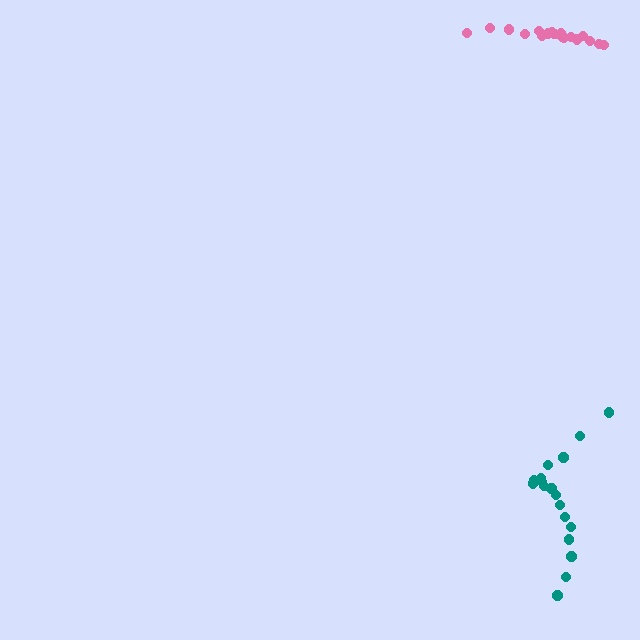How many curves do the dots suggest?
There are 2 distinct paths.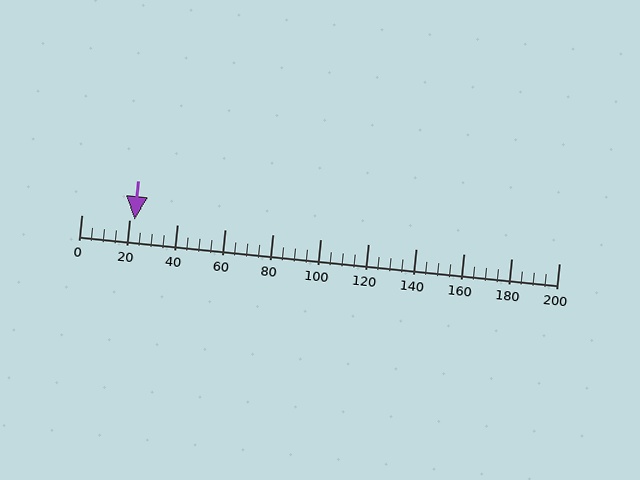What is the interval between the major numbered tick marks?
The major tick marks are spaced 20 units apart.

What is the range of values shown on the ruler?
The ruler shows values from 0 to 200.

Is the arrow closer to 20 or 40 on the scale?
The arrow is closer to 20.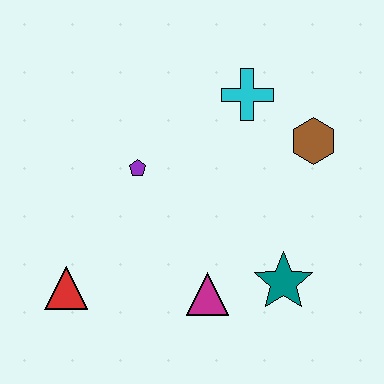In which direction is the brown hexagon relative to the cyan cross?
The brown hexagon is to the right of the cyan cross.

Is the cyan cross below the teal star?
No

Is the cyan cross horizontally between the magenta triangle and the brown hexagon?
Yes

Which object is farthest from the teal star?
The red triangle is farthest from the teal star.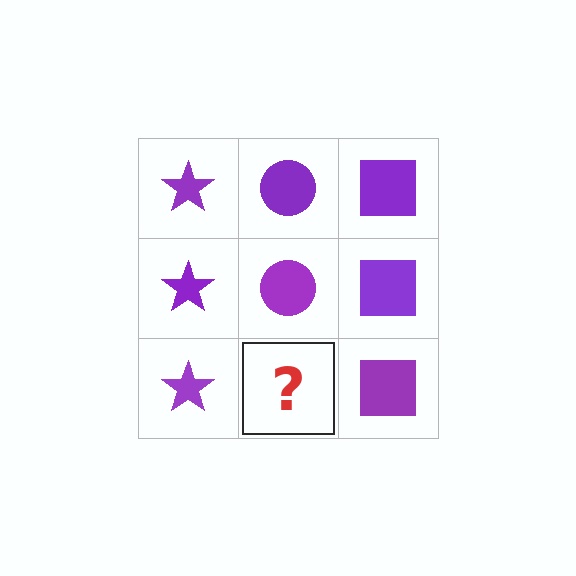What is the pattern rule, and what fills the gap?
The rule is that each column has a consistent shape. The gap should be filled with a purple circle.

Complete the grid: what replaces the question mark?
The question mark should be replaced with a purple circle.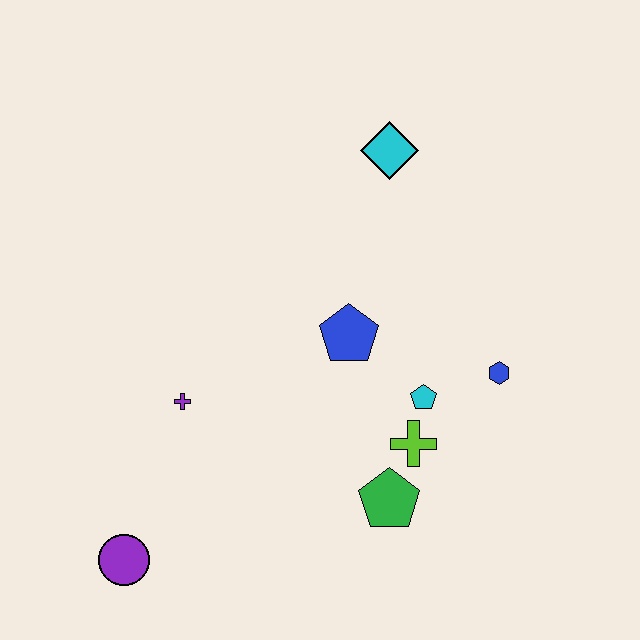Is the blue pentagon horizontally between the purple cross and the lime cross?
Yes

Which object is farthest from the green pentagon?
The cyan diamond is farthest from the green pentagon.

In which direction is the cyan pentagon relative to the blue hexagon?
The cyan pentagon is to the left of the blue hexagon.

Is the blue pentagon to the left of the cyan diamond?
Yes